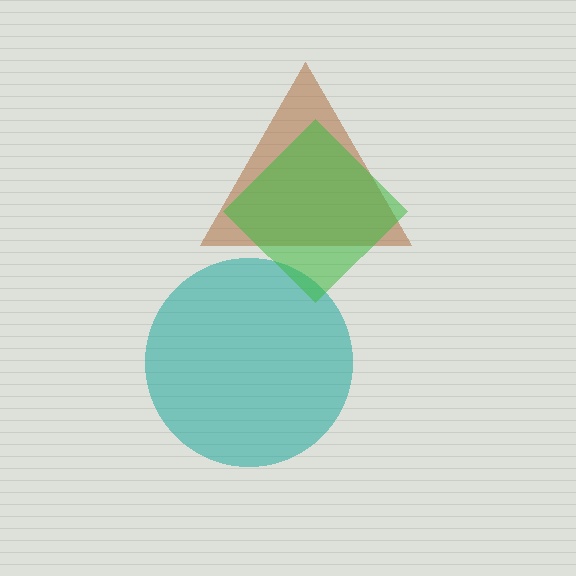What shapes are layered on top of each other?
The layered shapes are: a brown triangle, a teal circle, a green diamond.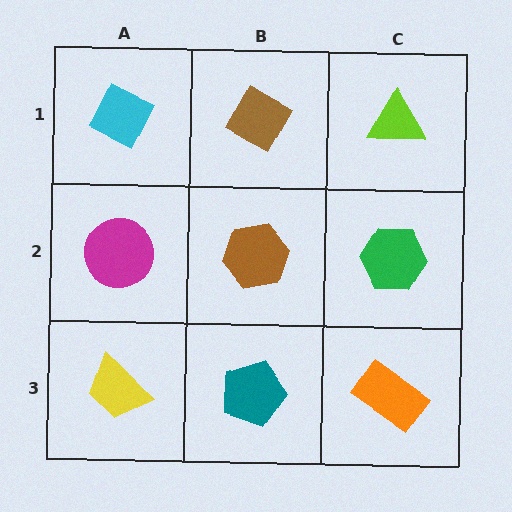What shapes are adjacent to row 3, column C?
A green hexagon (row 2, column C), a teal pentagon (row 3, column B).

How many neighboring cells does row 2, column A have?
3.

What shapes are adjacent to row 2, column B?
A brown diamond (row 1, column B), a teal pentagon (row 3, column B), a magenta circle (row 2, column A), a green hexagon (row 2, column C).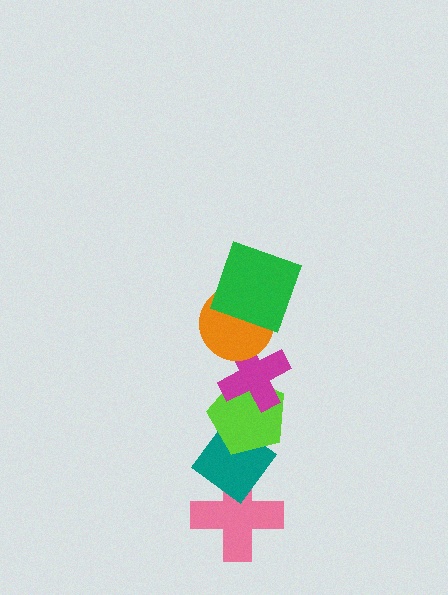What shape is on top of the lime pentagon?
The magenta cross is on top of the lime pentagon.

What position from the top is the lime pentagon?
The lime pentagon is 4th from the top.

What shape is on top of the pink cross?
The teal diamond is on top of the pink cross.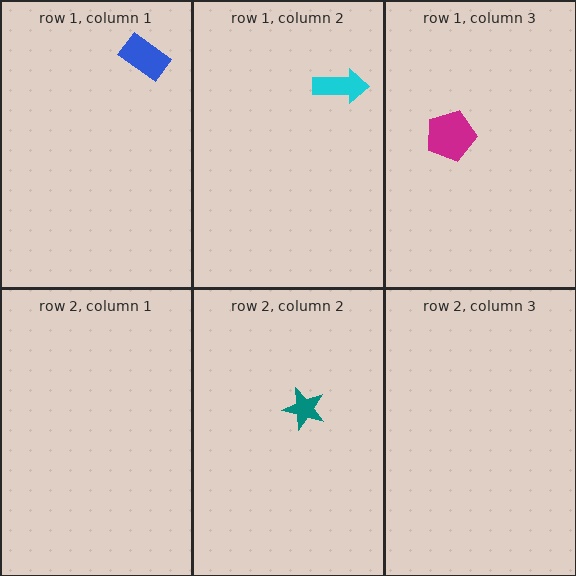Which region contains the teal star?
The row 2, column 2 region.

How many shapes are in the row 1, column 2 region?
1.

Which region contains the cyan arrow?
The row 1, column 2 region.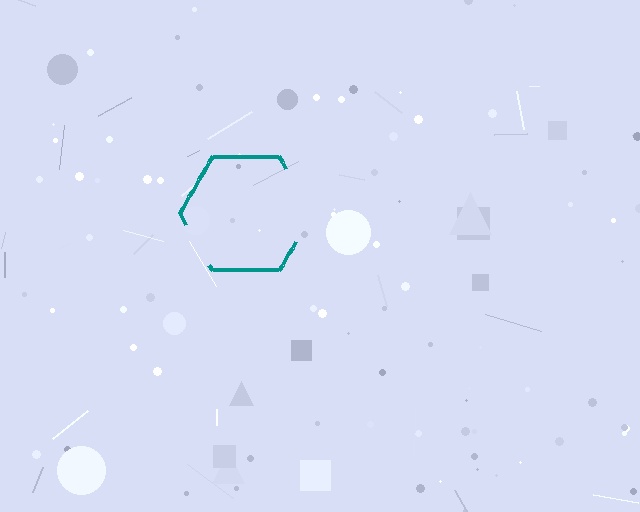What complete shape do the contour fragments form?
The contour fragments form a hexagon.